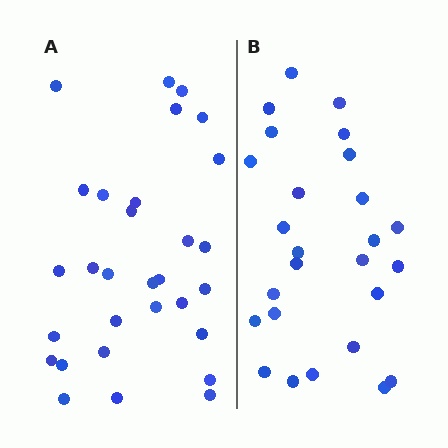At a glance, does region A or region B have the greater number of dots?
Region A (the left region) has more dots.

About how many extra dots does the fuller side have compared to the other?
Region A has about 4 more dots than region B.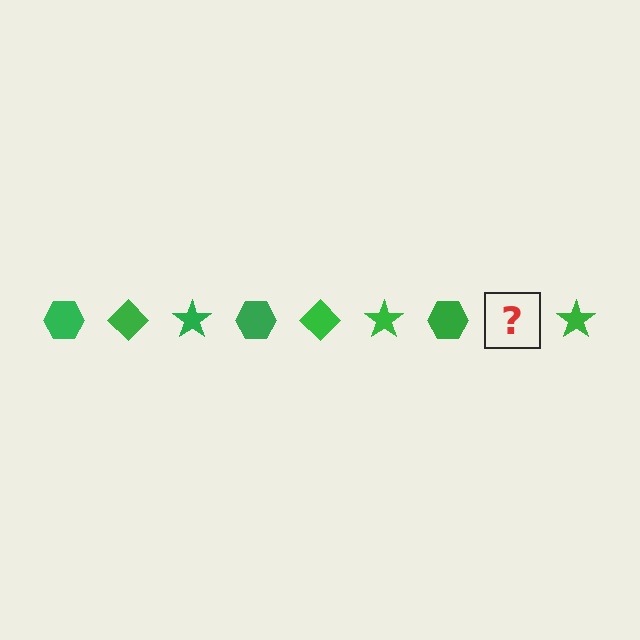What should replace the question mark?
The question mark should be replaced with a green diamond.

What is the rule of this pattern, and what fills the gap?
The rule is that the pattern cycles through hexagon, diamond, star shapes in green. The gap should be filled with a green diamond.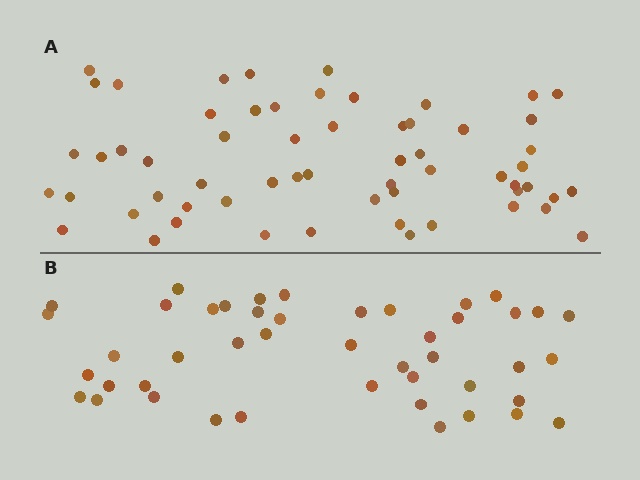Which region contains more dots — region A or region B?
Region A (the top region) has more dots.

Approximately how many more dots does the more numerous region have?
Region A has approximately 15 more dots than region B.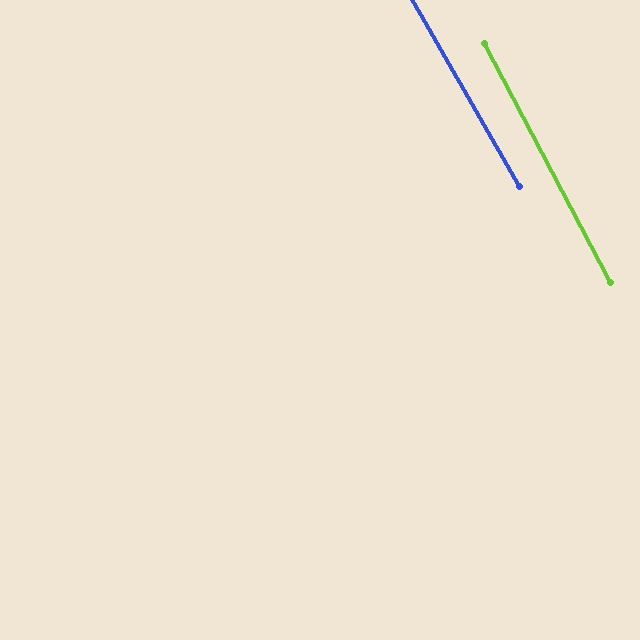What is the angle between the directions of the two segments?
Approximately 2 degrees.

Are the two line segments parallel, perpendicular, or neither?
Parallel — their directions differ by only 1.8°.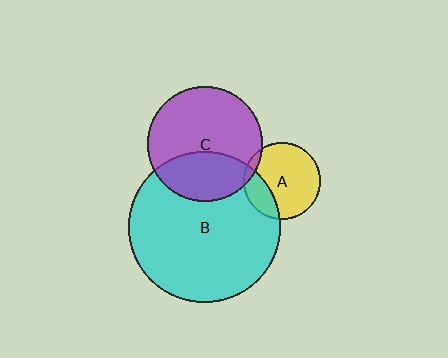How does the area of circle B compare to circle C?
Approximately 1.7 times.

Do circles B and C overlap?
Yes.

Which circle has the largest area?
Circle B (cyan).